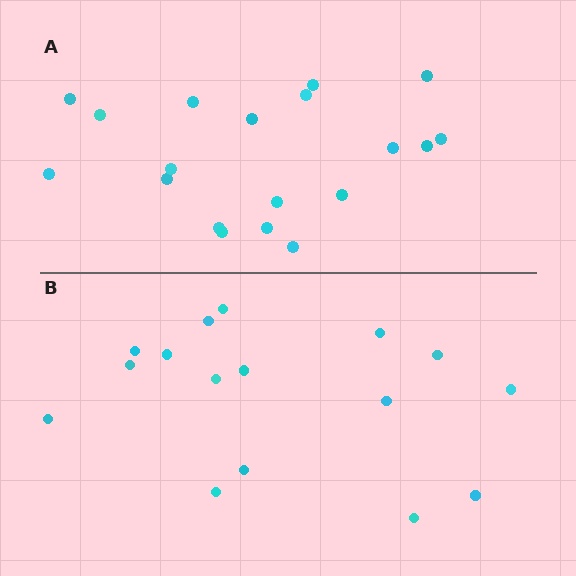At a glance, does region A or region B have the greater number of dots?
Region A (the top region) has more dots.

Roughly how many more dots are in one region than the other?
Region A has just a few more — roughly 2 or 3 more dots than region B.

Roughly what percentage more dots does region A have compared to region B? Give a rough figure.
About 20% more.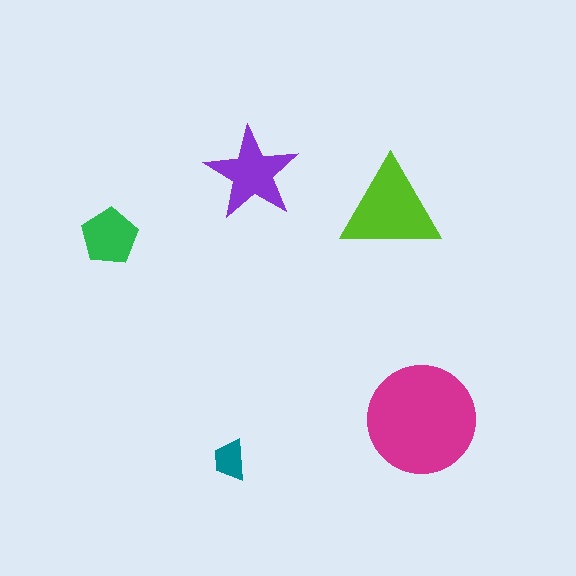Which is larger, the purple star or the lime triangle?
The lime triangle.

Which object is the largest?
The magenta circle.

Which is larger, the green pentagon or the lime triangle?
The lime triangle.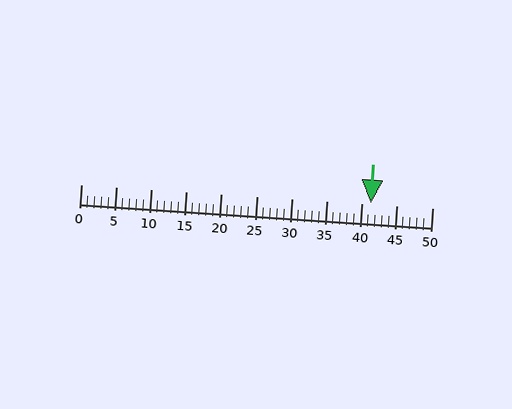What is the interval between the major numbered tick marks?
The major tick marks are spaced 5 units apart.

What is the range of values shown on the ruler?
The ruler shows values from 0 to 50.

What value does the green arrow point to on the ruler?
The green arrow points to approximately 41.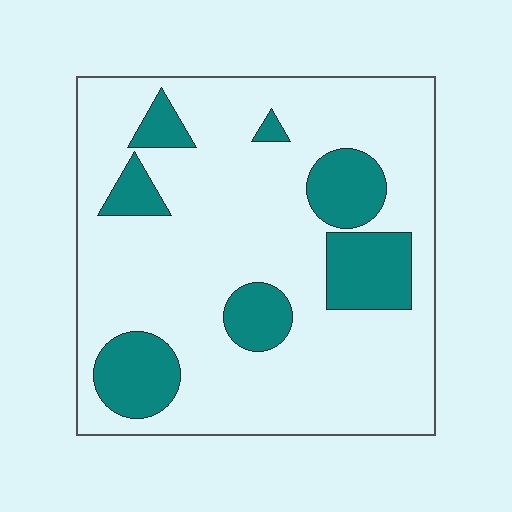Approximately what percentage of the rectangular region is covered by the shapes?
Approximately 20%.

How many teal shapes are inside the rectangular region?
7.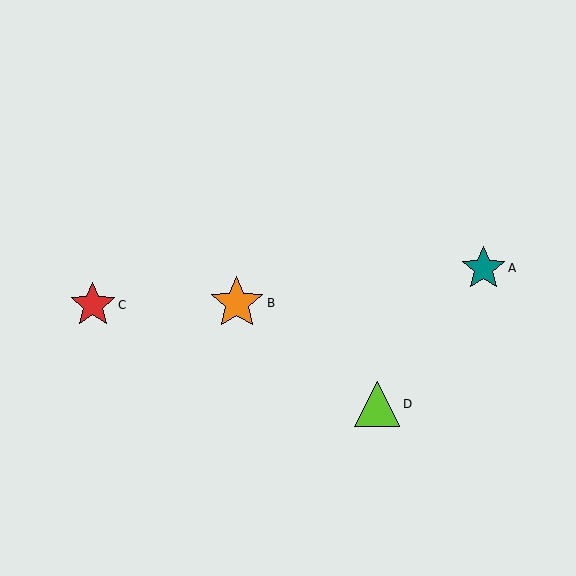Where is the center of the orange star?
The center of the orange star is at (237, 303).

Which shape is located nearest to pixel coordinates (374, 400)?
The lime triangle (labeled D) at (377, 404) is nearest to that location.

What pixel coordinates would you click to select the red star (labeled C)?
Click at (93, 305) to select the red star C.